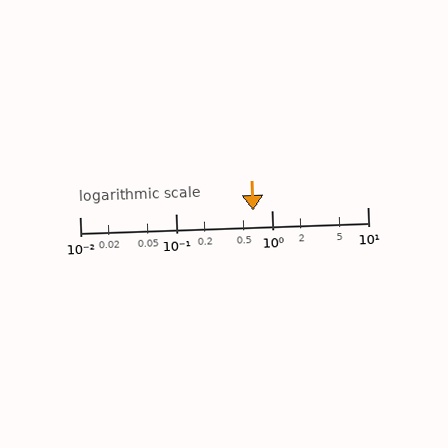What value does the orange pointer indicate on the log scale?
The pointer indicates approximately 0.64.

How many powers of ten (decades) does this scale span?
The scale spans 3 decades, from 0.01 to 10.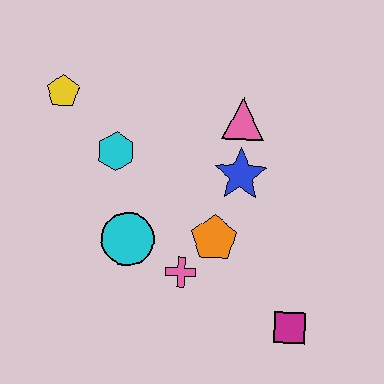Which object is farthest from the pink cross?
The yellow pentagon is farthest from the pink cross.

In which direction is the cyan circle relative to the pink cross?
The cyan circle is to the left of the pink cross.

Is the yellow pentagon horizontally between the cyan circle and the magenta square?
No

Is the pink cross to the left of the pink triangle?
Yes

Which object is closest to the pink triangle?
The blue star is closest to the pink triangle.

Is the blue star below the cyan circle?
No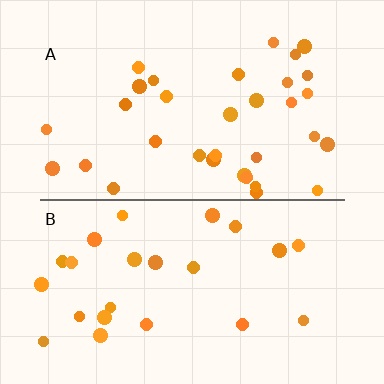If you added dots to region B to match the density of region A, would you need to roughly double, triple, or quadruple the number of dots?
Approximately double.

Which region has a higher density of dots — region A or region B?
A (the top).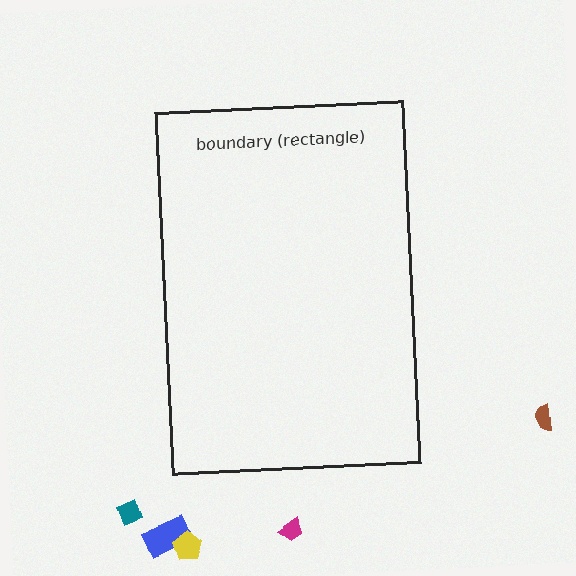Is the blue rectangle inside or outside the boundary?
Outside.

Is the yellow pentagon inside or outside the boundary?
Outside.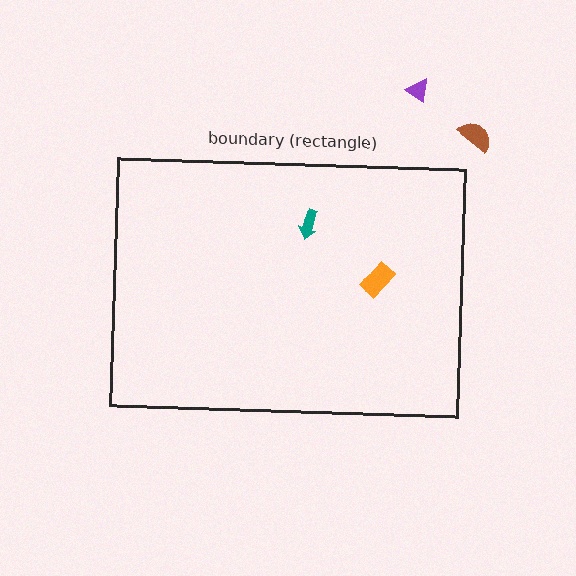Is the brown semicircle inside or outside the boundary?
Outside.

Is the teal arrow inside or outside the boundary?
Inside.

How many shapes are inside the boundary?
2 inside, 2 outside.